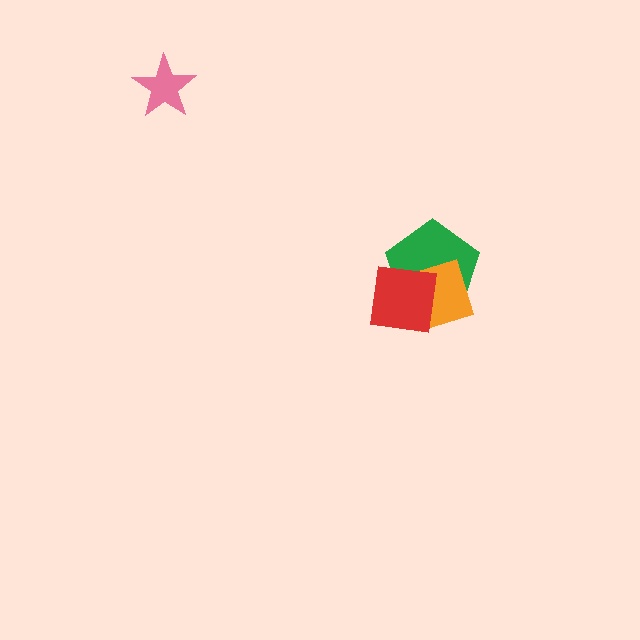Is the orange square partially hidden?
Yes, it is partially covered by another shape.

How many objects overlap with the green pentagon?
2 objects overlap with the green pentagon.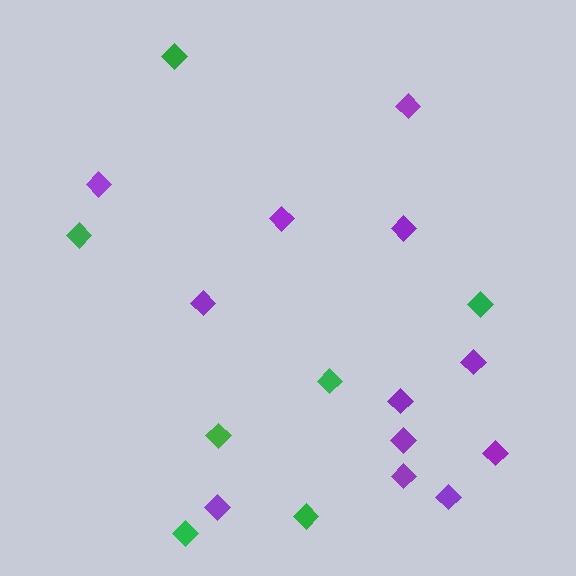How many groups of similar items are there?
There are 2 groups: one group of purple diamonds (12) and one group of green diamonds (7).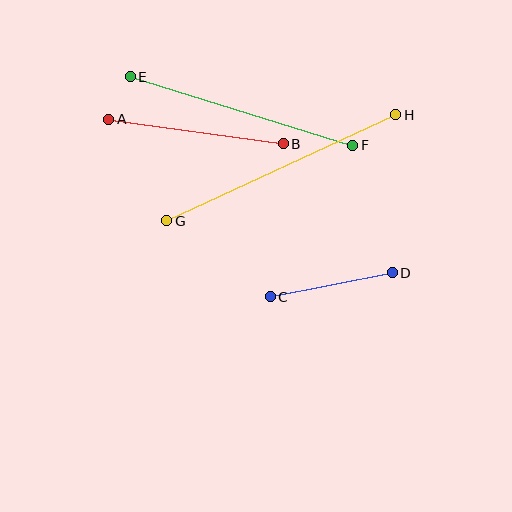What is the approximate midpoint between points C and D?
The midpoint is at approximately (331, 285) pixels.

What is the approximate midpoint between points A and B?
The midpoint is at approximately (196, 132) pixels.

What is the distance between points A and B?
The distance is approximately 176 pixels.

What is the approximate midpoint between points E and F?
The midpoint is at approximately (241, 111) pixels.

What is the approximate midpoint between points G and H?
The midpoint is at approximately (281, 168) pixels.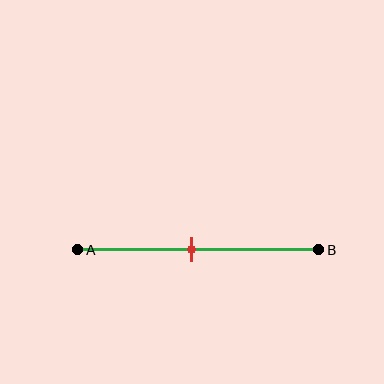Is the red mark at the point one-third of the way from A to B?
No, the mark is at about 50% from A, not at the 33% one-third point.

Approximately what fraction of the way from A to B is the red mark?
The red mark is approximately 50% of the way from A to B.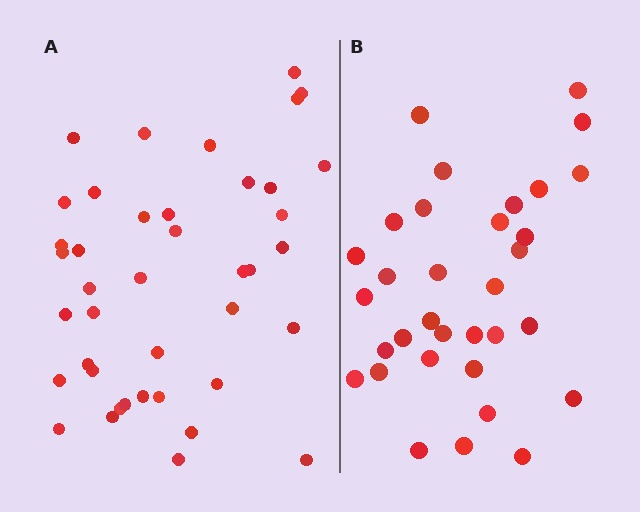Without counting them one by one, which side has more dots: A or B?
Region A (the left region) has more dots.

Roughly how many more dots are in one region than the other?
Region A has roughly 8 or so more dots than region B.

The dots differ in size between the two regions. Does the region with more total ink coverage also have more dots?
No. Region B has more total ink coverage because its dots are larger, but region A actually contains more individual dots. Total area can be misleading — the number of items is what matters here.